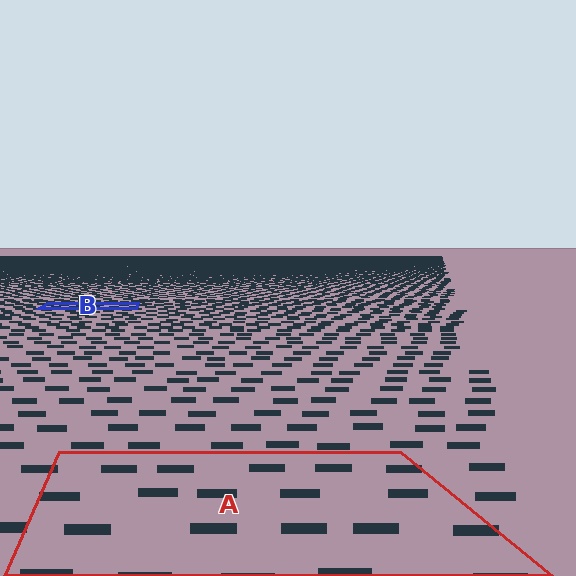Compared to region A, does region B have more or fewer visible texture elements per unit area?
Region B has more texture elements per unit area — they are packed more densely because it is farther away.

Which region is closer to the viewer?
Region A is closer. The texture elements there are larger and more spread out.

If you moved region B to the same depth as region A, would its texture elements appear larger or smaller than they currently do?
They would appear larger. At a closer depth, the same texture elements are projected at a bigger on-screen size.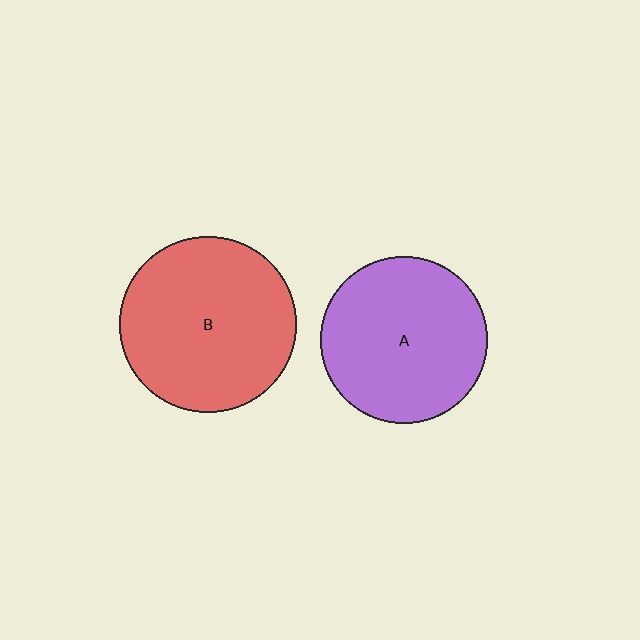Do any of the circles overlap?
No, none of the circles overlap.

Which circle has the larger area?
Circle B (red).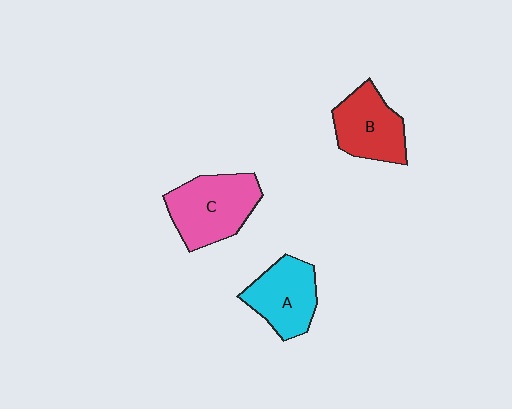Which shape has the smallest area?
Shape A (cyan).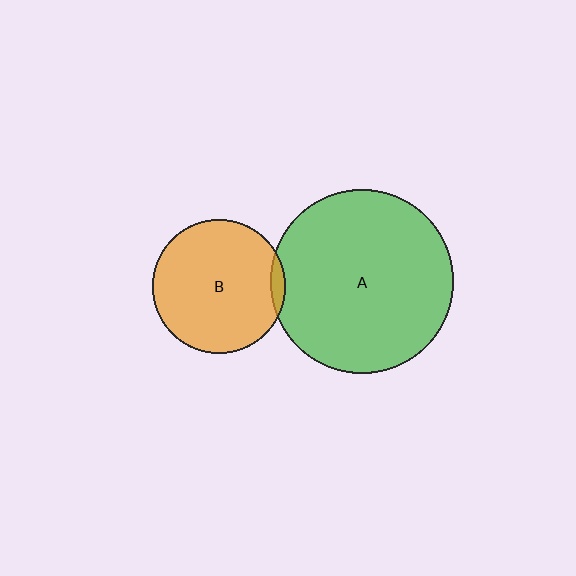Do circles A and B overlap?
Yes.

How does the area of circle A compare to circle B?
Approximately 1.9 times.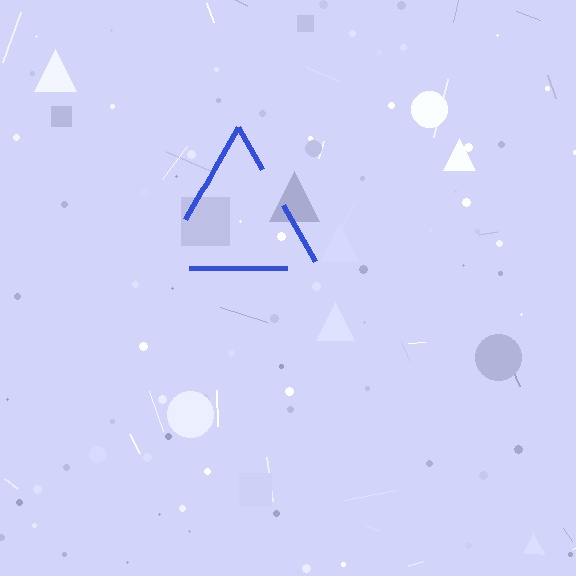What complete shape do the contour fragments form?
The contour fragments form a triangle.